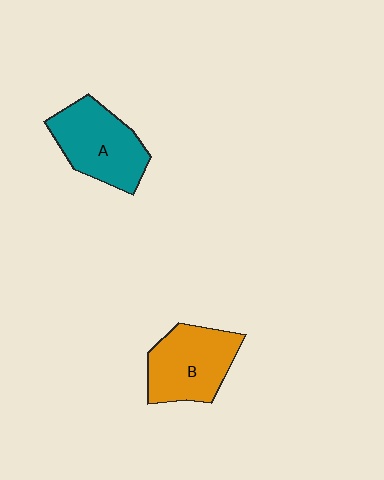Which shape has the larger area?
Shape A (teal).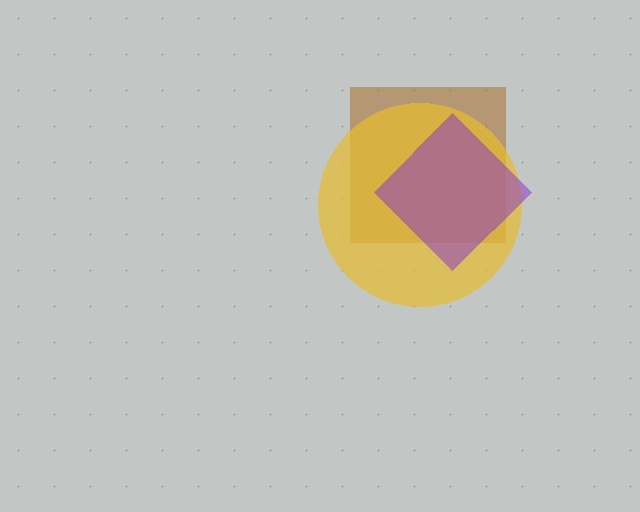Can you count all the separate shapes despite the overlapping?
Yes, there are 3 separate shapes.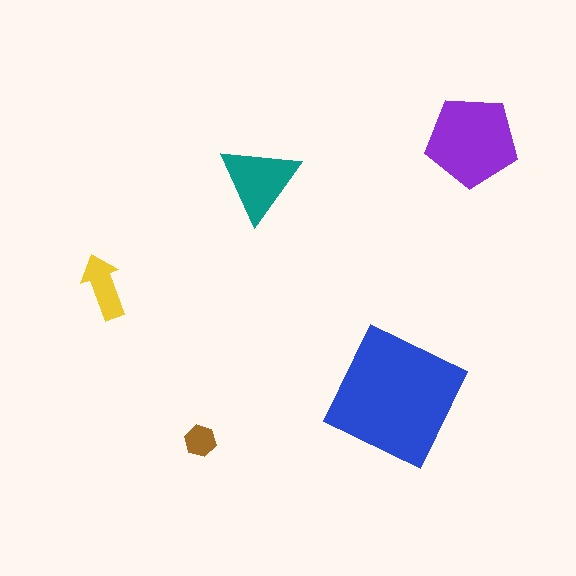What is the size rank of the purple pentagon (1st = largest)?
2nd.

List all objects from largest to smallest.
The blue square, the purple pentagon, the teal triangle, the yellow arrow, the brown hexagon.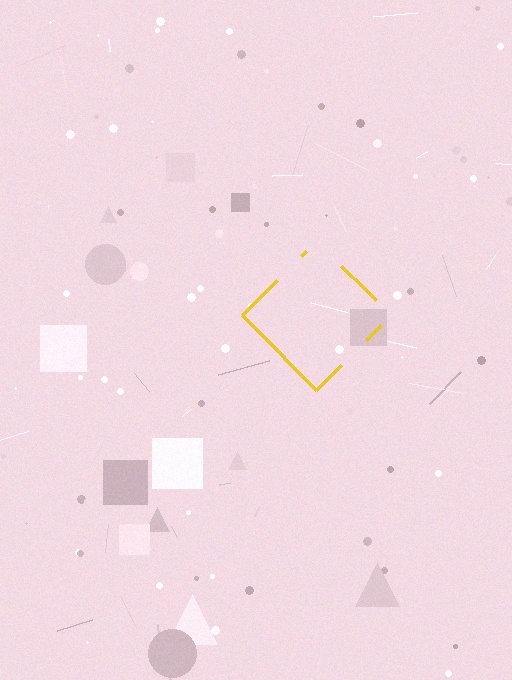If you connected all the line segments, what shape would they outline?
They would outline a diamond.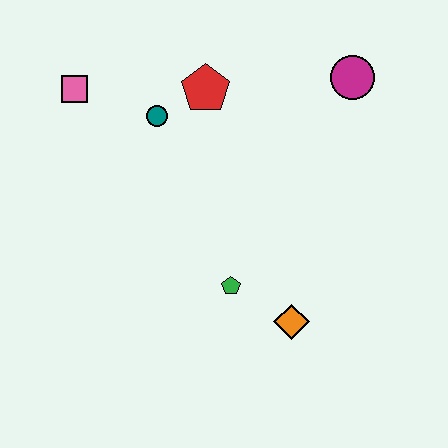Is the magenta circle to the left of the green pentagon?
No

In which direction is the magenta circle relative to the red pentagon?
The magenta circle is to the right of the red pentagon.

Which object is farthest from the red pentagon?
The orange diamond is farthest from the red pentagon.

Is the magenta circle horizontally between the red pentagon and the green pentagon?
No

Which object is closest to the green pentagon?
The orange diamond is closest to the green pentagon.